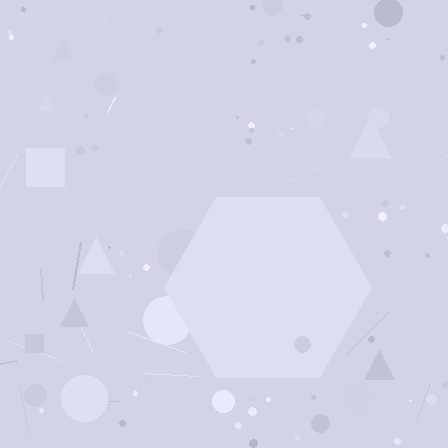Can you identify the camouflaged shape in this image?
The camouflaged shape is a hexagon.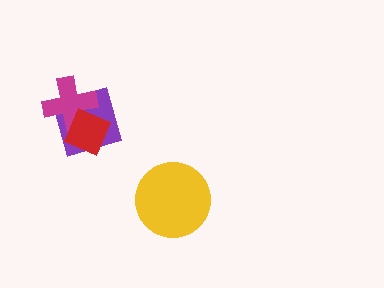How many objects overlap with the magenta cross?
2 objects overlap with the magenta cross.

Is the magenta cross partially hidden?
Yes, it is partially covered by another shape.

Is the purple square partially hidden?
Yes, it is partially covered by another shape.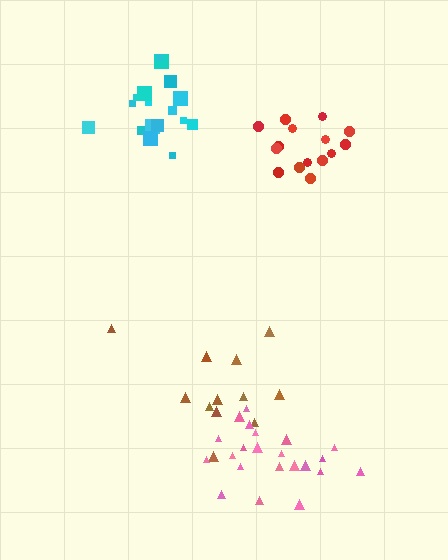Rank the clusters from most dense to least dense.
cyan, red, pink, brown.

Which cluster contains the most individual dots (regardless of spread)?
Pink (22).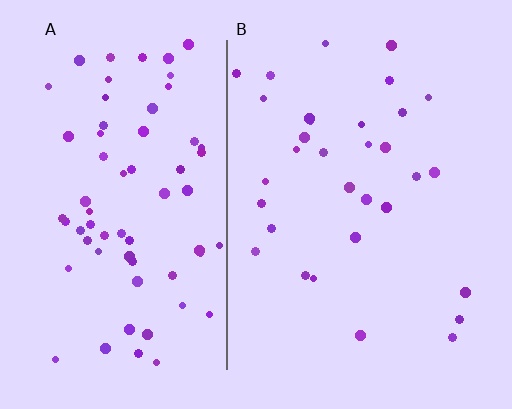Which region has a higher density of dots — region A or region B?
A (the left).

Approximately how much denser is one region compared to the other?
Approximately 2.1× — region A over region B.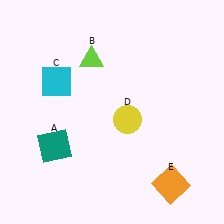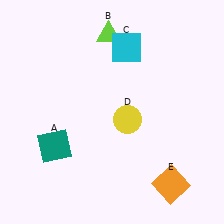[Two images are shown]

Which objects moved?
The objects that moved are: the lime triangle (B), the cyan square (C).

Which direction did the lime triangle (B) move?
The lime triangle (B) moved up.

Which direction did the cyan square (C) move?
The cyan square (C) moved right.